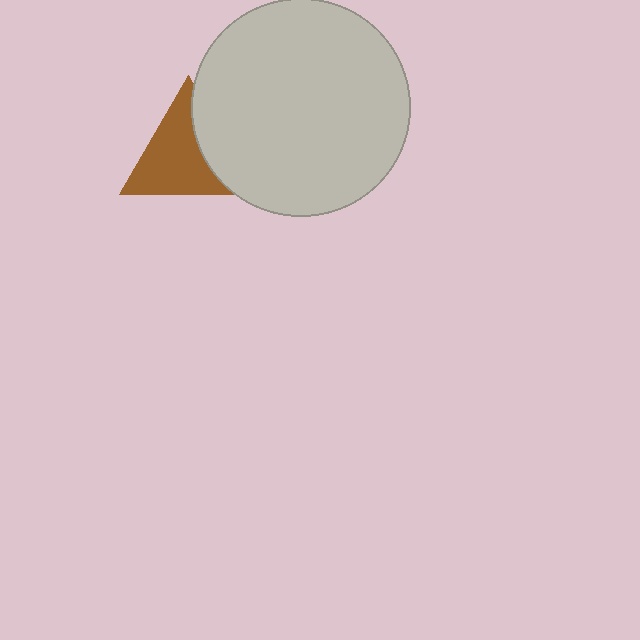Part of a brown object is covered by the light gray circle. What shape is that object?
It is a triangle.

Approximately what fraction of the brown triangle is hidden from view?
Roughly 32% of the brown triangle is hidden behind the light gray circle.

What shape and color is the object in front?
The object in front is a light gray circle.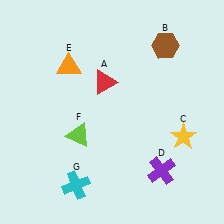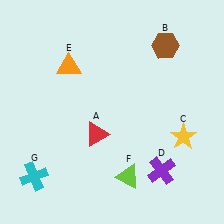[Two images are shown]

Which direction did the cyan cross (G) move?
The cyan cross (G) moved left.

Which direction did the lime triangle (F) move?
The lime triangle (F) moved right.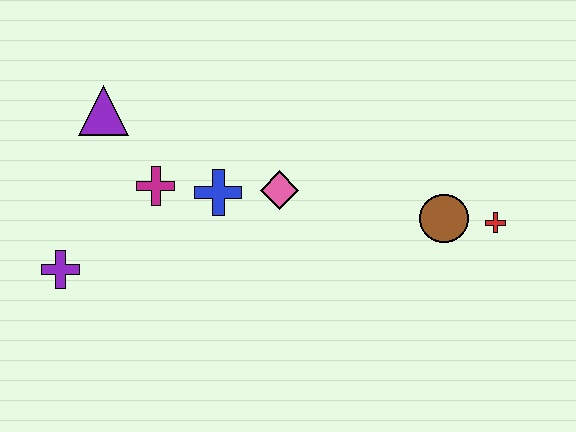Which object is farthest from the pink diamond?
The purple cross is farthest from the pink diamond.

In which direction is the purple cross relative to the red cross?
The purple cross is to the left of the red cross.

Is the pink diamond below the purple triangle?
Yes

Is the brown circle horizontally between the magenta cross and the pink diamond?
No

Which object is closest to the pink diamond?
The blue cross is closest to the pink diamond.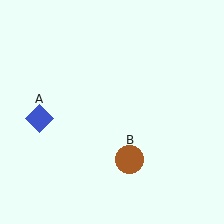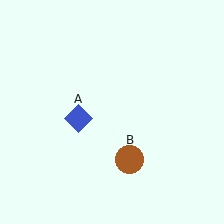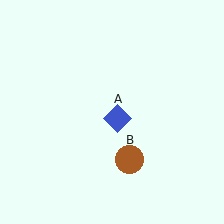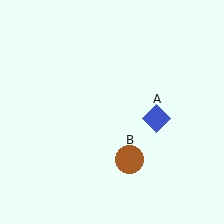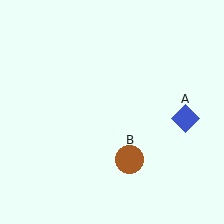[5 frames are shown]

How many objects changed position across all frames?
1 object changed position: blue diamond (object A).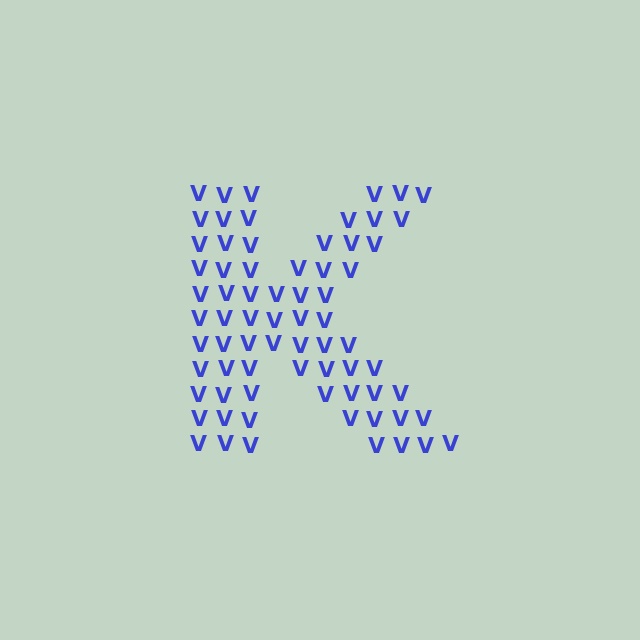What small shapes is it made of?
It is made of small letter V's.